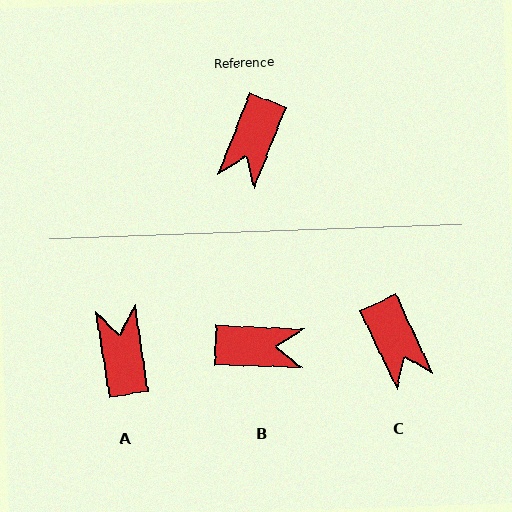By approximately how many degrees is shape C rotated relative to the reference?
Approximately 47 degrees counter-clockwise.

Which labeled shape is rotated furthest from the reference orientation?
A, about 150 degrees away.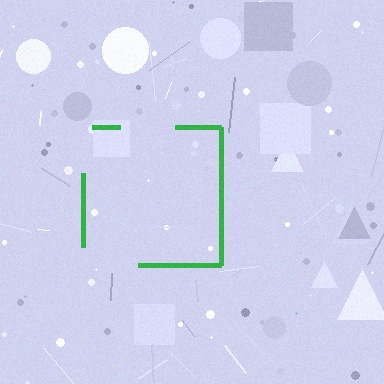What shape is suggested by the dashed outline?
The dashed outline suggests a square.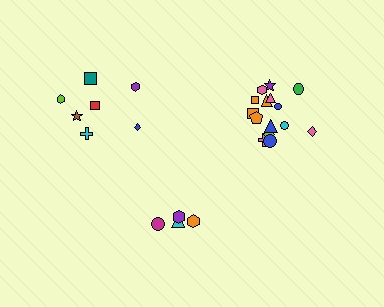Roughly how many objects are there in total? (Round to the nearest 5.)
Roughly 25 objects in total.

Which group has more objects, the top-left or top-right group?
The top-right group.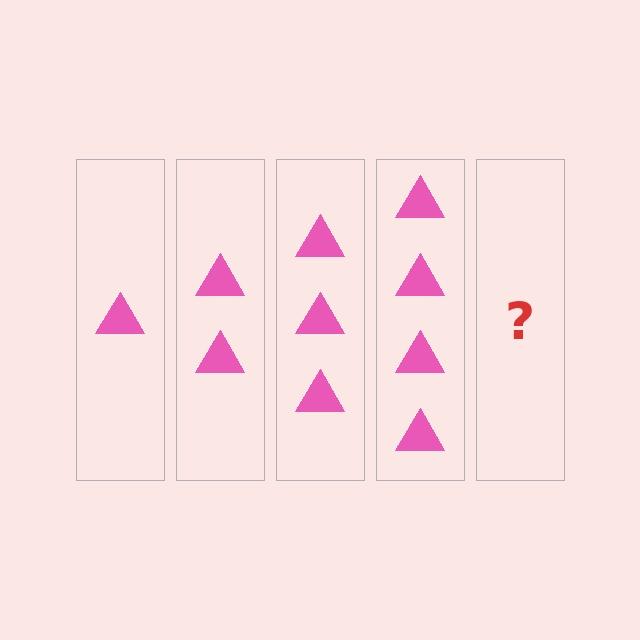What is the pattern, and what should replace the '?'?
The pattern is that each step adds one more triangle. The '?' should be 5 triangles.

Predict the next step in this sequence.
The next step is 5 triangles.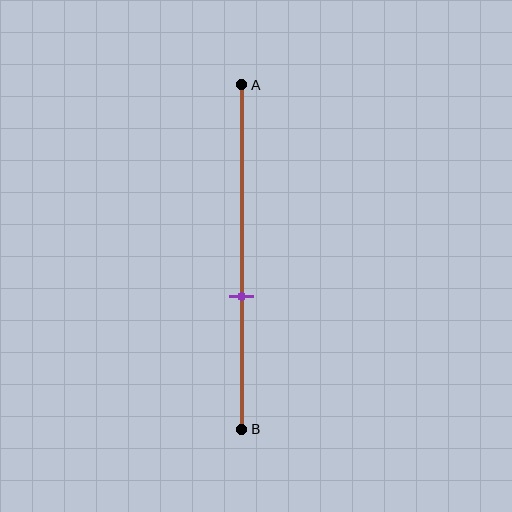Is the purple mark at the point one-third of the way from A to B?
No, the mark is at about 60% from A, not at the 33% one-third point.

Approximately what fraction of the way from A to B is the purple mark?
The purple mark is approximately 60% of the way from A to B.